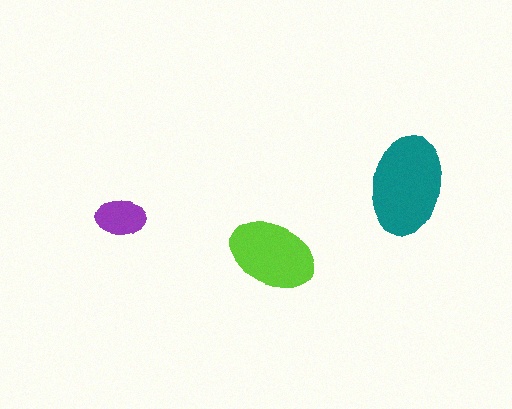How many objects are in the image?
There are 3 objects in the image.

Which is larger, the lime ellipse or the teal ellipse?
The teal one.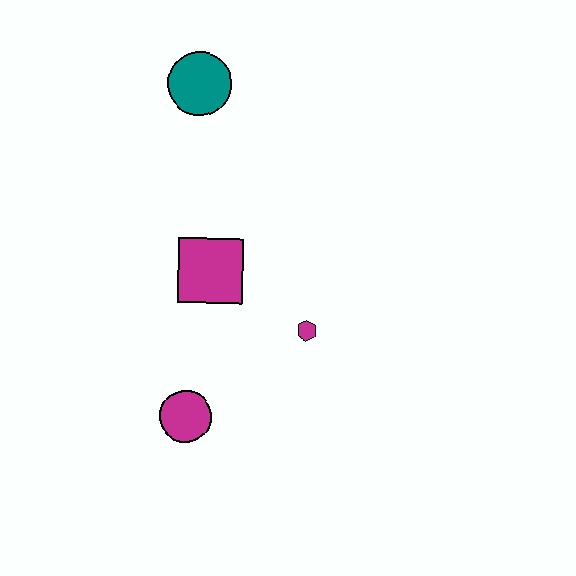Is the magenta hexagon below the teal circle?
Yes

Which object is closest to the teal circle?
The magenta square is closest to the teal circle.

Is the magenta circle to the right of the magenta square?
No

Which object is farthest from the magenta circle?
The teal circle is farthest from the magenta circle.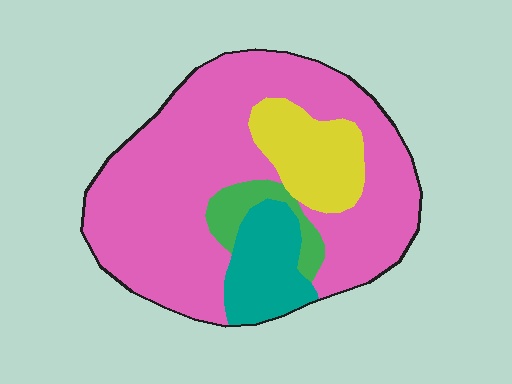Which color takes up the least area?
Green, at roughly 5%.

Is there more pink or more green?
Pink.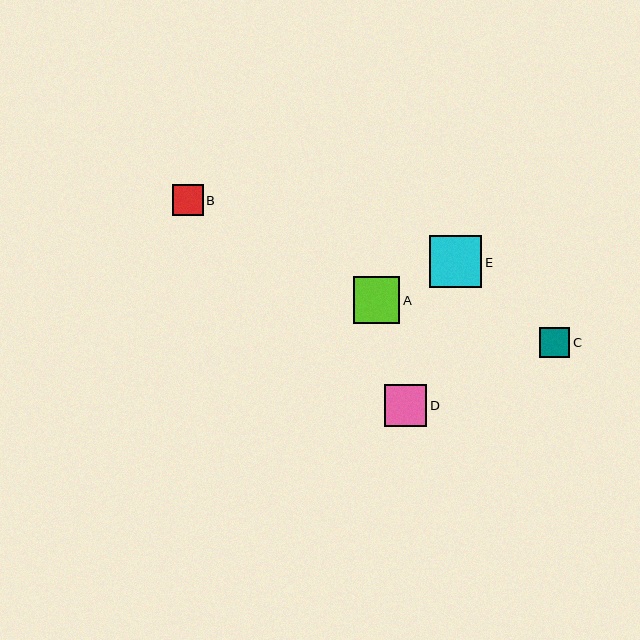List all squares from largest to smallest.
From largest to smallest: E, A, D, B, C.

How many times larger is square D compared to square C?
Square D is approximately 1.4 times the size of square C.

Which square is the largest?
Square E is the largest with a size of approximately 52 pixels.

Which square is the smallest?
Square C is the smallest with a size of approximately 30 pixels.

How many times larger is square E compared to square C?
Square E is approximately 1.7 times the size of square C.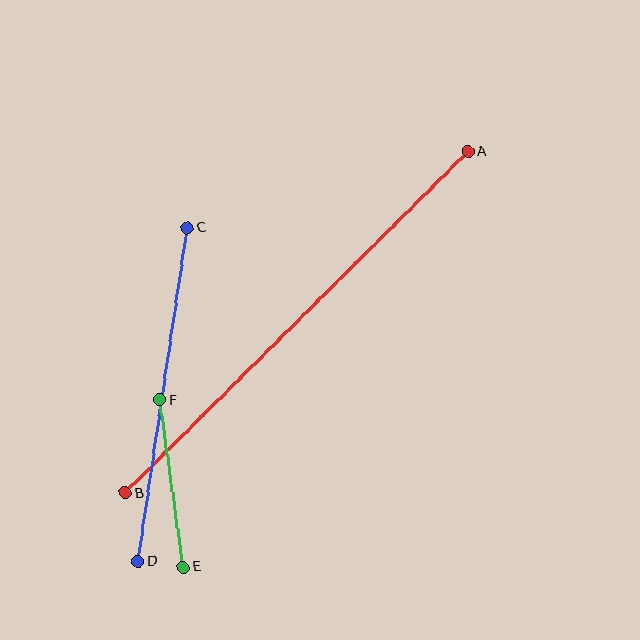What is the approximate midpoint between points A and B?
The midpoint is at approximately (296, 322) pixels.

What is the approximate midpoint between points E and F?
The midpoint is at approximately (172, 483) pixels.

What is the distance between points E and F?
The distance is approximately 168 pixels.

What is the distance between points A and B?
The distance is approximately 484 pixels.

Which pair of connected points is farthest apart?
Points A and B are farthest apart.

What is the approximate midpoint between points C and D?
The midpoint is at approximately (163, 395) pixels.